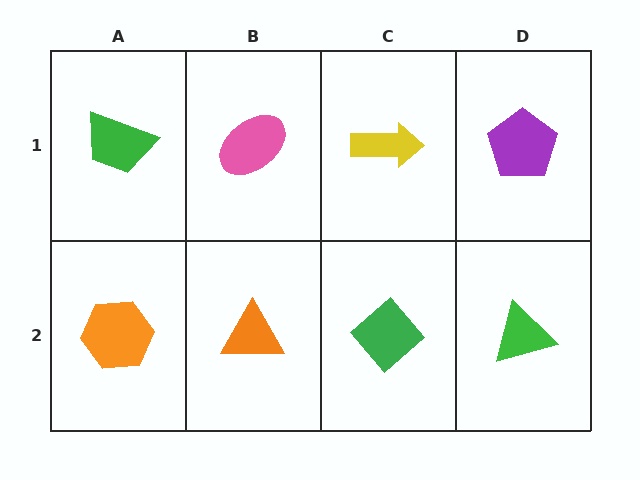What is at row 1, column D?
A purple pentagon.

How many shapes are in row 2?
4 shapes.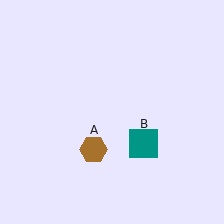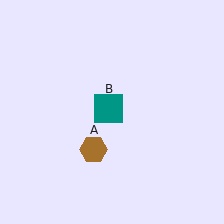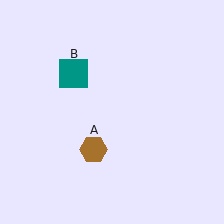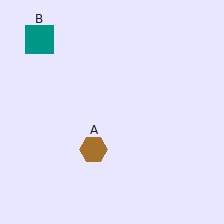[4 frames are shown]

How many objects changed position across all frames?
1 object changed position: teal square (object B).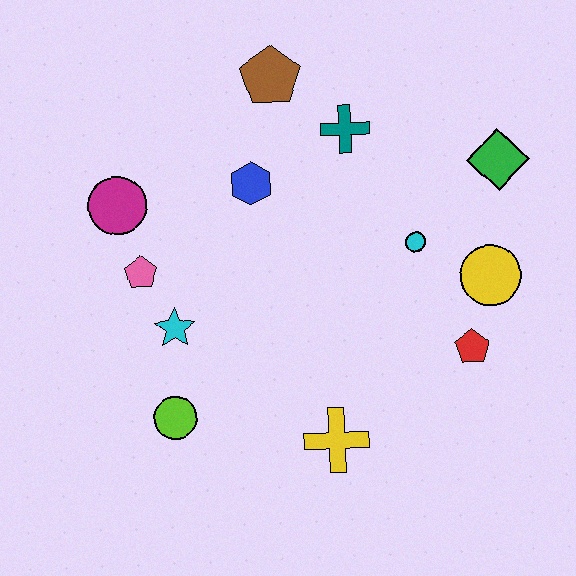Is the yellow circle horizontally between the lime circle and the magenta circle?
No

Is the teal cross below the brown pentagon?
Yes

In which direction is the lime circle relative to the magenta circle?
The lime circle is below the magenta circle.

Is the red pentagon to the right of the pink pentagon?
Yes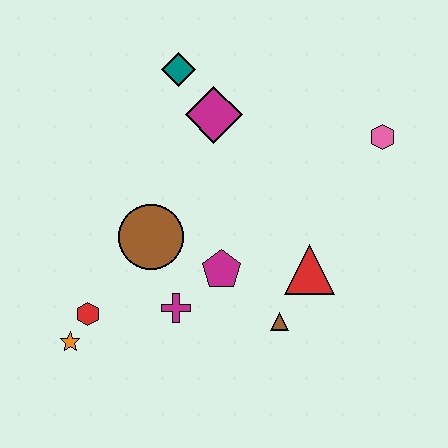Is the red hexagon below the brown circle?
Yes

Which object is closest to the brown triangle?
The red triangle is closest to the brown triangle.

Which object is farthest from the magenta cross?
The pink hexagon is farthest from the magenta cross.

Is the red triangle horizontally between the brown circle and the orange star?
No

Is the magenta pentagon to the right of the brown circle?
Yes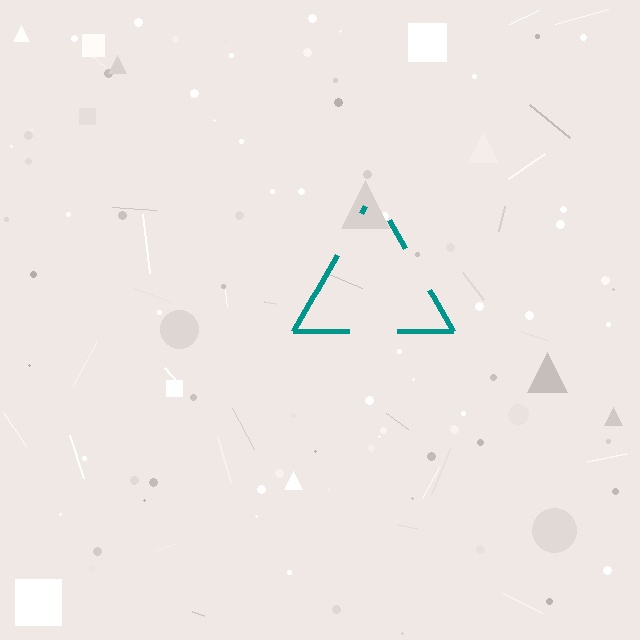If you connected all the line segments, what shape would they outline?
They would outline a triangle.